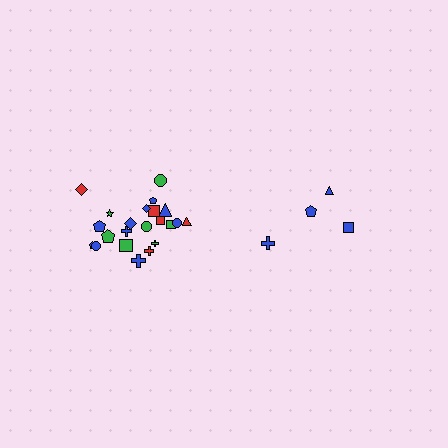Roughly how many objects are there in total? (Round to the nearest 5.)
Roughly 25 objects in total.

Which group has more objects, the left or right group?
The left group.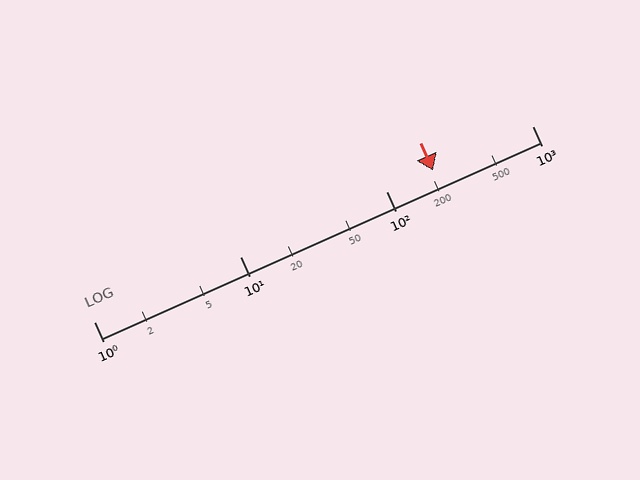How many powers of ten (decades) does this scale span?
The scale spans 3 decades, from 1 to 1000.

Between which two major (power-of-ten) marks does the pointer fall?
The pointer is between 100 and 1000.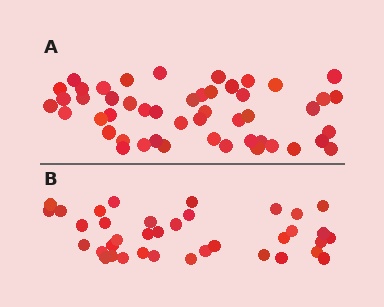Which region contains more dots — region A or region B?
Region A (the top region) has more dots.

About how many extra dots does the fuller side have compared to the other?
Region A has roughly 12 or so more dots than region B.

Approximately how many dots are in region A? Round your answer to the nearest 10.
About 50 dots. (The exact count is 49, which rounds to 50.)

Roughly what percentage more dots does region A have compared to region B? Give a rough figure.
About 30% more.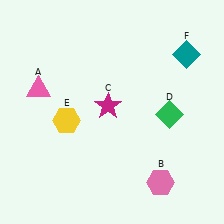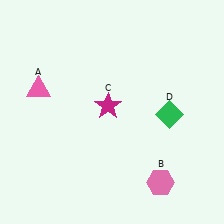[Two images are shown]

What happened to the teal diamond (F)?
The teal diamond (F) was removed in Image 2. It was in the top-right area of Image 1.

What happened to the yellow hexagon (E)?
The yellow hexagon (E) was removed in Image 2. It was in the bottom-left area of Image 1.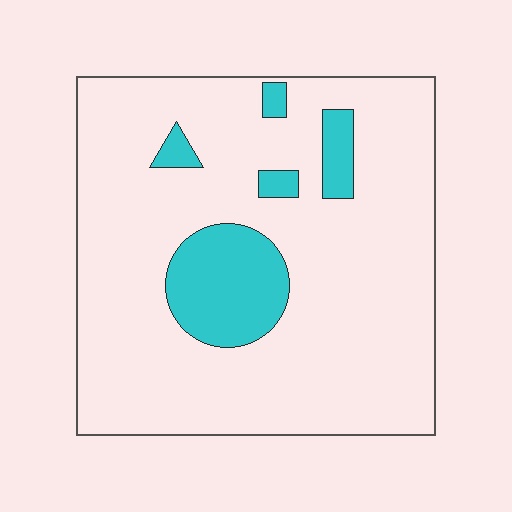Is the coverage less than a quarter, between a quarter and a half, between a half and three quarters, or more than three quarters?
Less than a quarter.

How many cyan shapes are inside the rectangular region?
5.